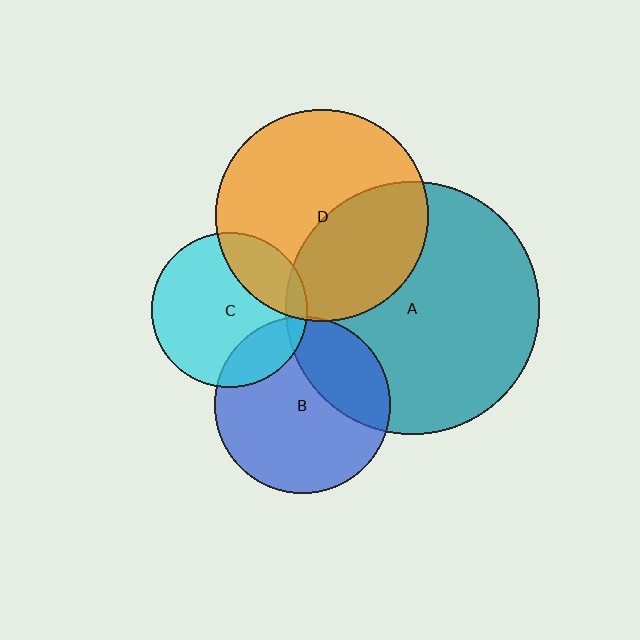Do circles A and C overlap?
Yes.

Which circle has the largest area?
Circle A (teal).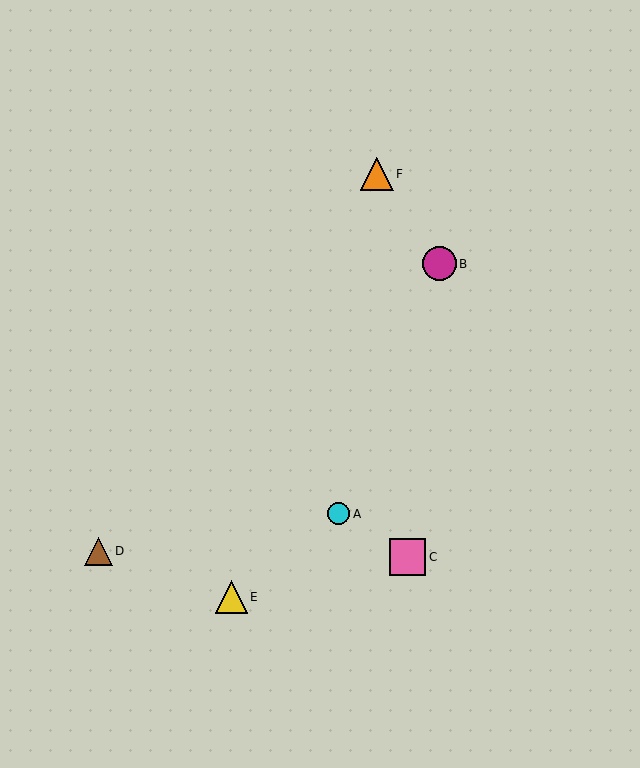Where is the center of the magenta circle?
The center of the magenta circle is at (439, 264).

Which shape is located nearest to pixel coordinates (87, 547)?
The brown triangle (labeled D) at (98, 551) is nearest to that location.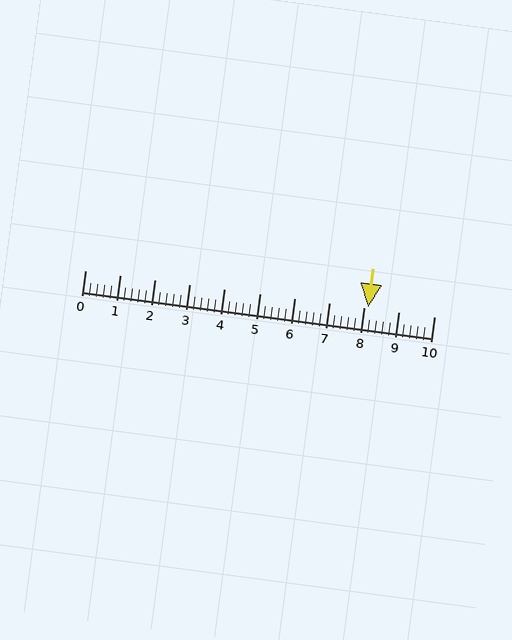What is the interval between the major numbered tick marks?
The major tick marks are spaced 1 units apart.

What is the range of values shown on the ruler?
The ruler shows values from 0 to 10.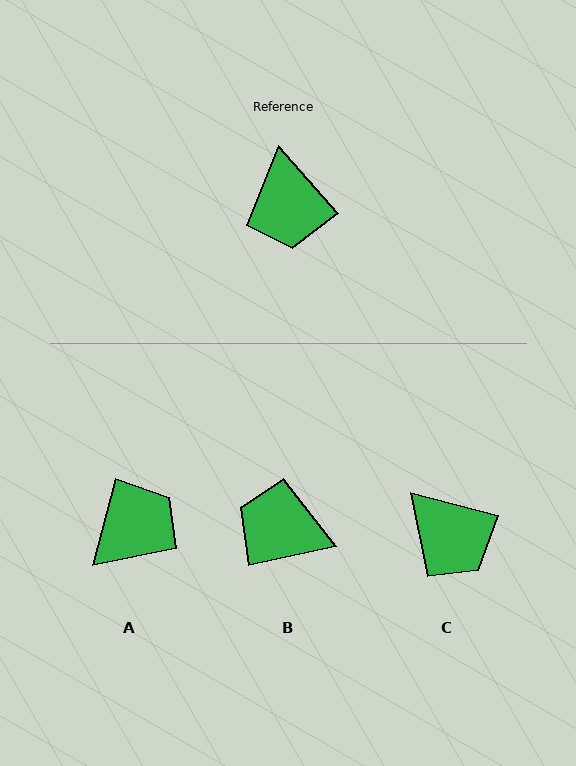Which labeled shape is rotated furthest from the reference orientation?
A, about 124 degrees away.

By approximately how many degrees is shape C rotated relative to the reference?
Approximately 33 degrees counter-clockwise.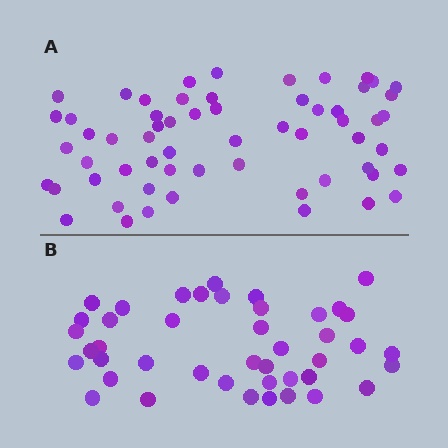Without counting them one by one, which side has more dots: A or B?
Region A (the top region) has more dots.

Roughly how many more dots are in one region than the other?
Region A has approximately 15 more dots than region B.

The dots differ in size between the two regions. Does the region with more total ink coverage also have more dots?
No. Region B has more total ink coverage because its dots are larger, but region A actually contains more individual dots. Total area can be misleading — the number of items is what matters here.